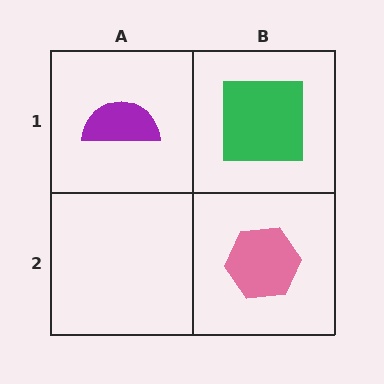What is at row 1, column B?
A green square.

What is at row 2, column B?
A pink hexagon.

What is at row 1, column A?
A purple semicircle.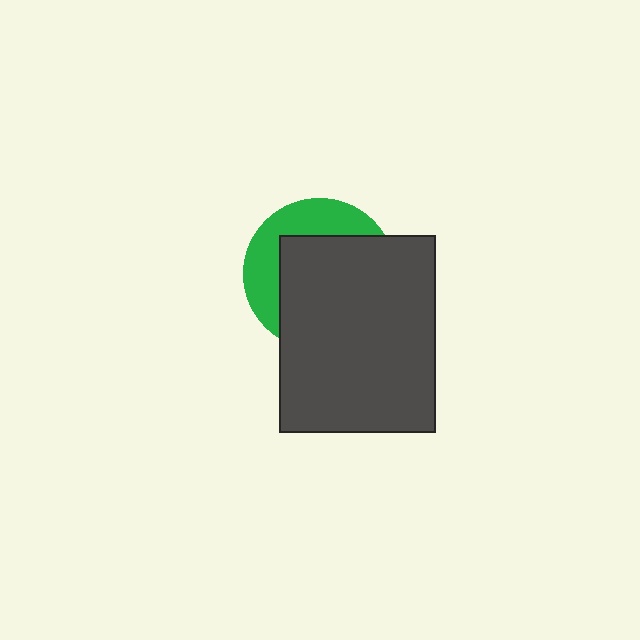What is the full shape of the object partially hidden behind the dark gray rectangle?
The partially hidden object is a green circle.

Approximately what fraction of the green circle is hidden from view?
Roughly 65% of the green circle is hidden behind the dark gray rectangle.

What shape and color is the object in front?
The object in front is a dark gray rectangle.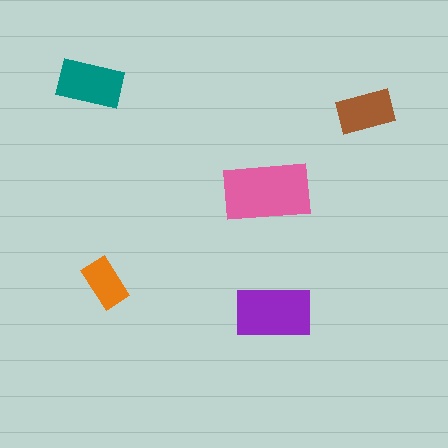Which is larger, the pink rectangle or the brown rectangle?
The pink one.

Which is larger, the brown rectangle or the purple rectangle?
The purple one.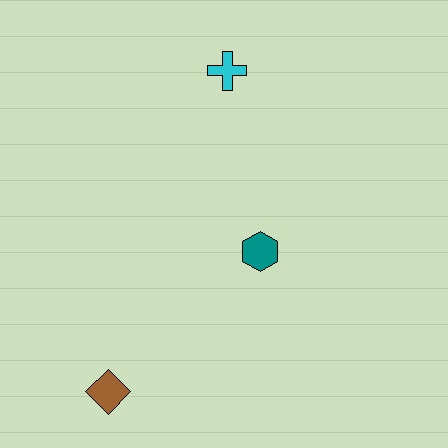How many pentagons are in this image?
There are no pentagons.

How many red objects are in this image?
There are no red objects.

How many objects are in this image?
There are 3 objects.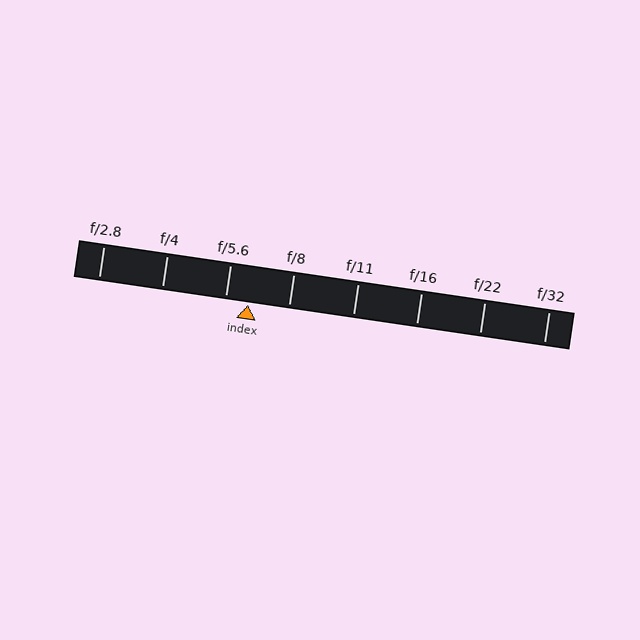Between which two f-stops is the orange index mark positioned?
The index mark is between f/5.6 and f/8.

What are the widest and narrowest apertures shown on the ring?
The widest aperture shown is f/2.8 and the narrowest is f/32.